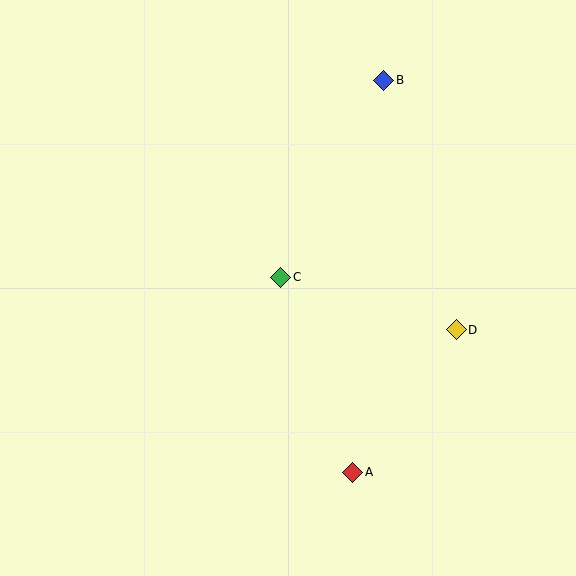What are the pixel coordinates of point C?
Point C is at (281, 277).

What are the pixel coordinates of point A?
Point A is at (353, 472).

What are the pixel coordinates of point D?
Point D is at (456, 330).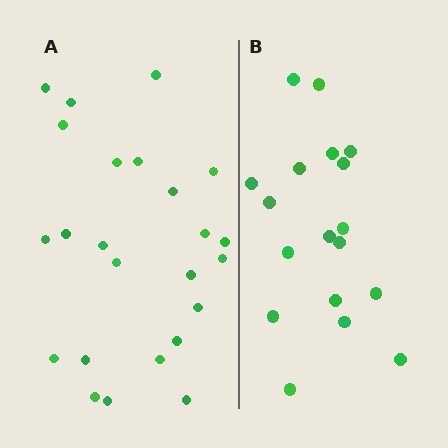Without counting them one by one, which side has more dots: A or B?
Region A (the left region) has more dots.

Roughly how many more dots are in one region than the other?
Region A has about 6 more dots than region B.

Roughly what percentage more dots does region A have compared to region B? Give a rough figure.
About 35% more.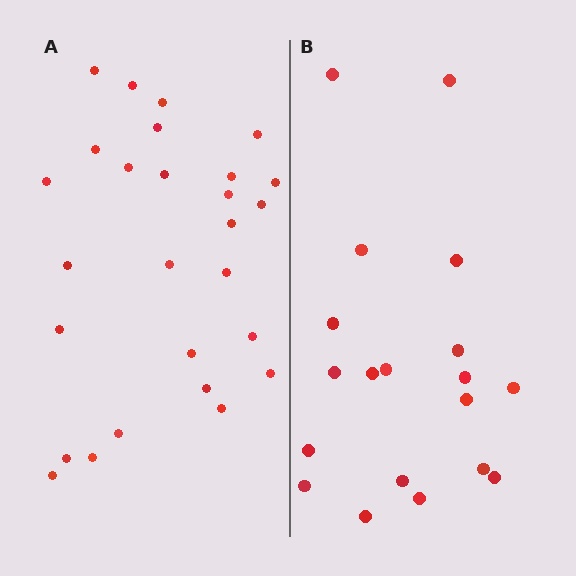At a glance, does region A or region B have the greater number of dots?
Region A (the left region) has more dots.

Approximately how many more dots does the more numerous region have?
Region A has roughly 8 or so more dots than region B.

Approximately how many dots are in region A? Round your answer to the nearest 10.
About 30 dots. (The exact count is 27, which rounds to 30.)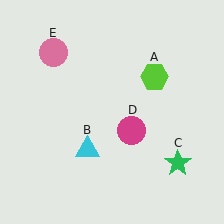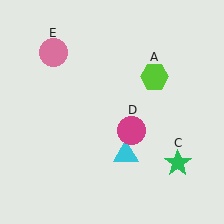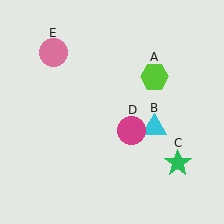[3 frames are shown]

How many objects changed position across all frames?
1 object changed position: cyan triangle (object B).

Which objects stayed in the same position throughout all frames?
Lime hexagon (object A) and green star (object C) and magenta circle (object D) and pink circle (object E) remained stationary.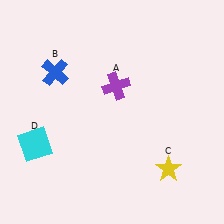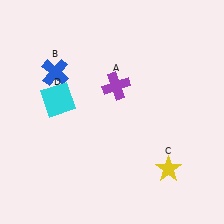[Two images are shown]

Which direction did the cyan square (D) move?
The cyan square (D) moved up.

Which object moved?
The cyan square (D) moved up.